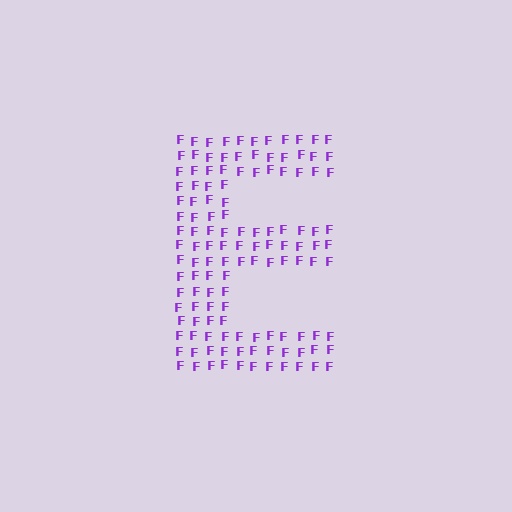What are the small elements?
The small elements are letter F's.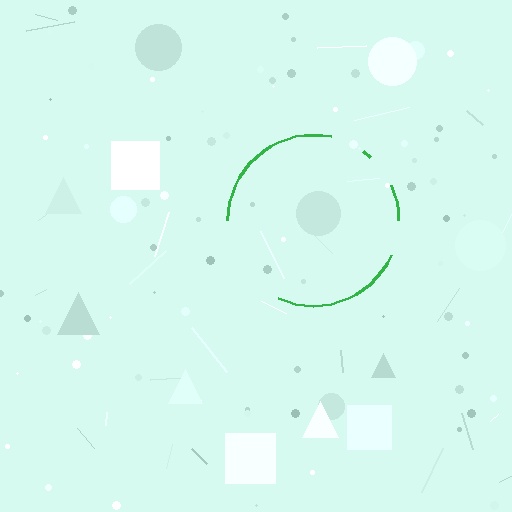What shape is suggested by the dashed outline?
The dashed outline suggests a circle.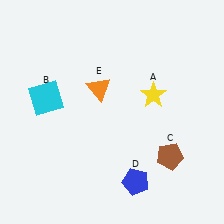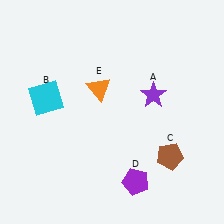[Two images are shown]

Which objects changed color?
A changed from yellow to purple. D changed from blue to purple.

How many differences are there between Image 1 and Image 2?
There are 2 differences between the two images.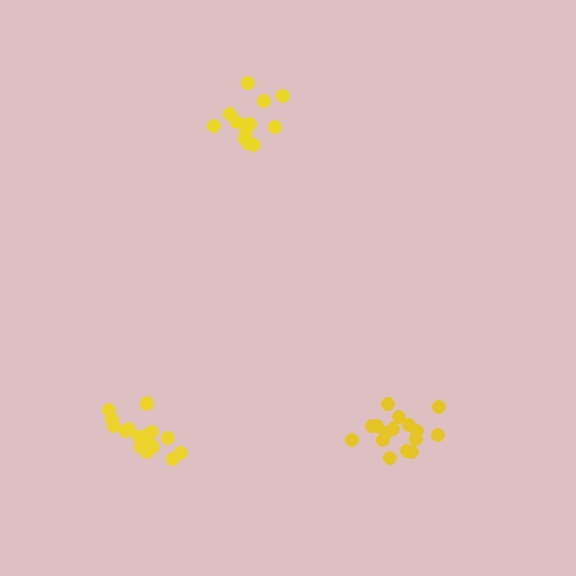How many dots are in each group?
Group 1: 13 dots, Group 2: 16 dots, Group 3: 18 dots (47 total).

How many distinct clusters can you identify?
There are 3 distinct clusters.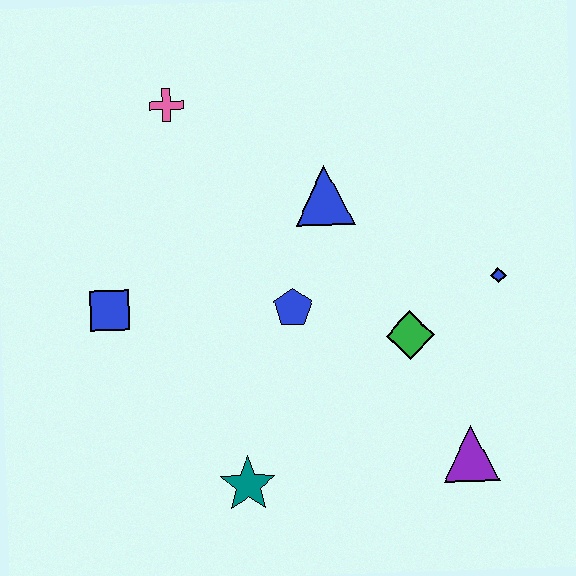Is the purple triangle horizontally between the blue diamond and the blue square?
Yes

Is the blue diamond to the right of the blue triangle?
Yes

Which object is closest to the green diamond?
The blue diamond is closest to the green diamond.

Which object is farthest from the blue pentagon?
The pink cross is farthest from the blue pentagon.